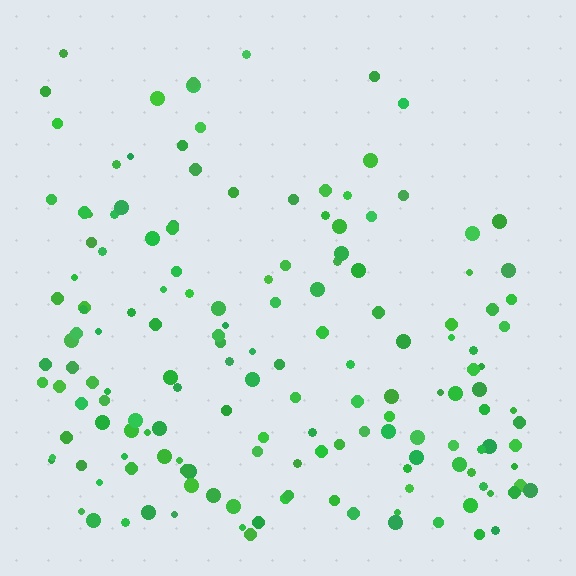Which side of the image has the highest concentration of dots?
The bottom.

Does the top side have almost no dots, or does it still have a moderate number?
Still a moderate number, just noticeably fewer than the bottom.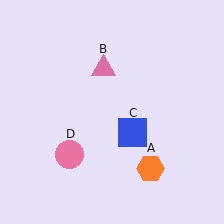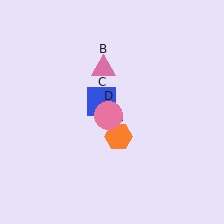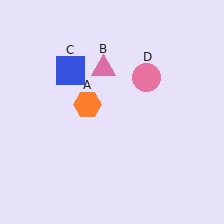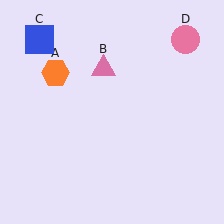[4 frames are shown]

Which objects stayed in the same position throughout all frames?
Pink triangle (object B) remained stationary.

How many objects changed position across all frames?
3 objects changed position: orange hexagon (object A), blue square (object C), pink circle (object D).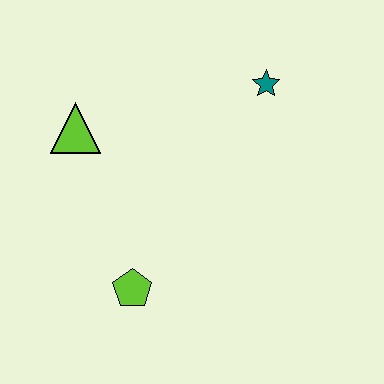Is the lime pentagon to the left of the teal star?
Yes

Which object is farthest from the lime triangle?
The teal star is farthest from the lime triangle.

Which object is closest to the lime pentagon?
The lime triangle is closest to the lime pentagon.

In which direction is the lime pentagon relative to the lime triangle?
The lime pentagon is below the lime triangle.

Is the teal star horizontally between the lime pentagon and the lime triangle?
No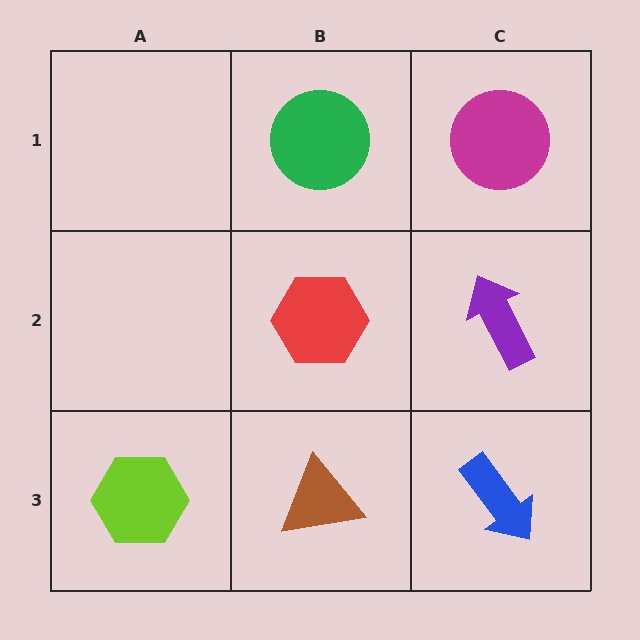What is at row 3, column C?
A blue arrow.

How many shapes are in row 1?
2 shapes.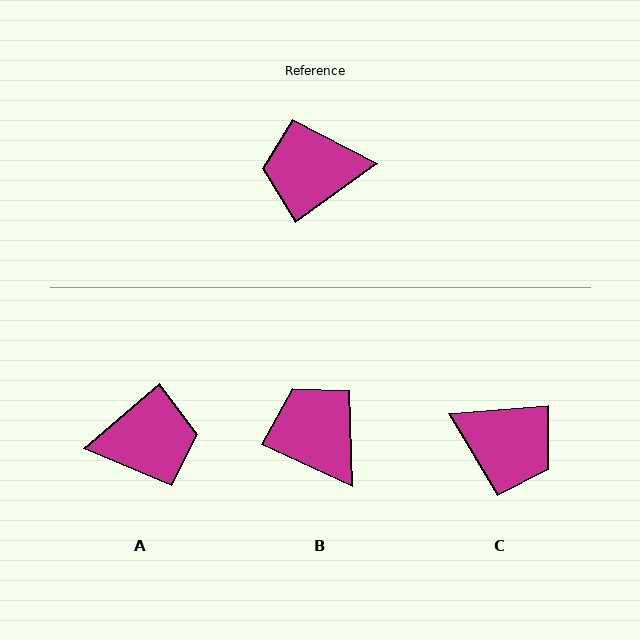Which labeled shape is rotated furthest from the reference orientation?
A, about 175 degrees away.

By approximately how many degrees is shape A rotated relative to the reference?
Approximately 175 degrees clockwise.